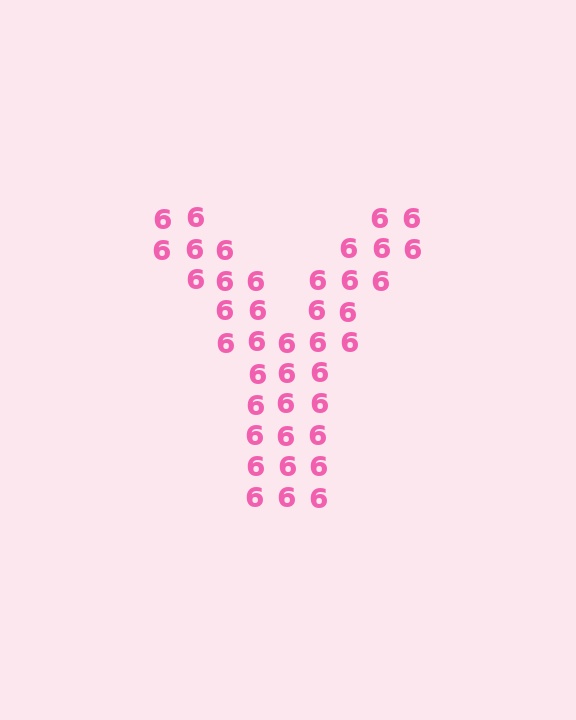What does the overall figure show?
The overall figure shows the letter Y.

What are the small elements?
The small elements are digit 6's.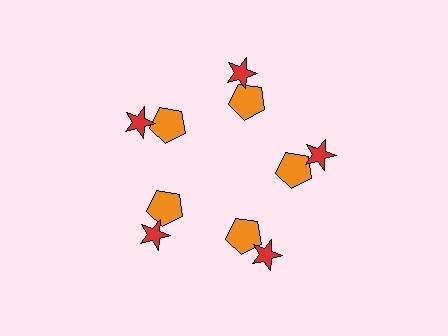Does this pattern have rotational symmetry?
Yes, this pattern has 5-fold rotational symmetry. It looks the same after rotating 72 degrees around the center.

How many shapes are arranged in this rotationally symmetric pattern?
There are 10 shapes, arranged in 5 groups of 2.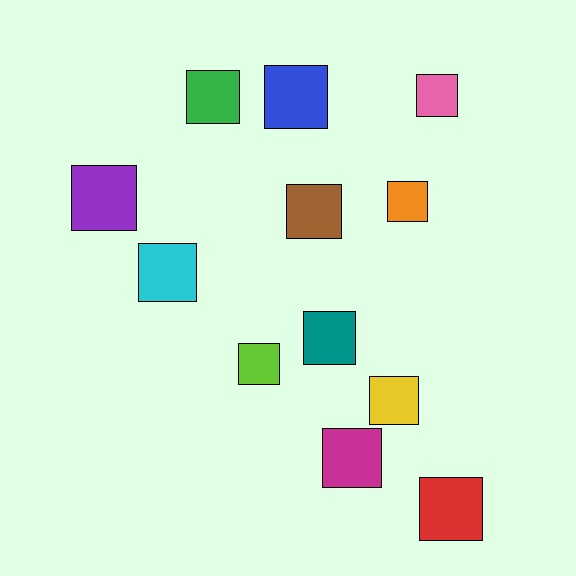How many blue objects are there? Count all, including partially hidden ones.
There is 1 blue object.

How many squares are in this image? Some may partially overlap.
There are 12 squares.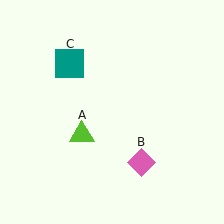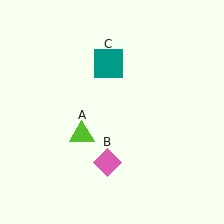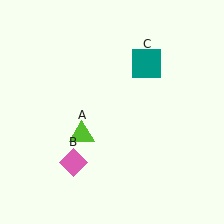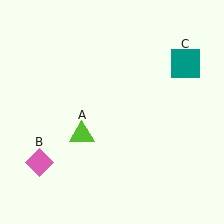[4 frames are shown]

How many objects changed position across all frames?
2 objects changed position: pink diamond (object B), teal square (object C).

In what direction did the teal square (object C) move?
The teal square (object C) moved right.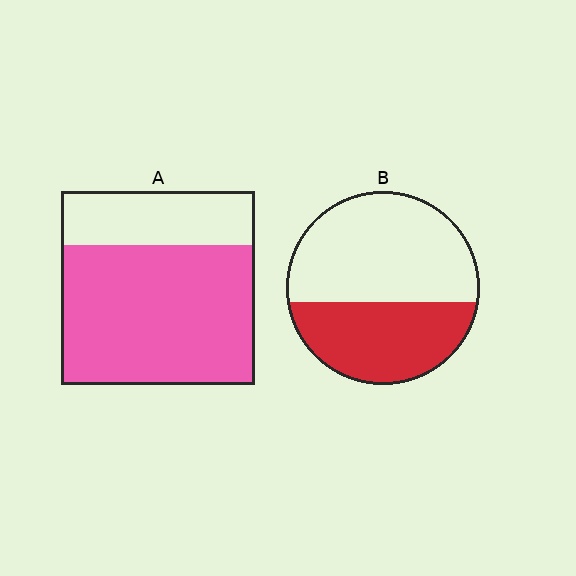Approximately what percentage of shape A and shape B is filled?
A is approximately 70% and B is approximately 40%.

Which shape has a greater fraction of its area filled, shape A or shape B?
Shape A.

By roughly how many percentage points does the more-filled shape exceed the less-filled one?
By roughly 30 percentage points (A over B).